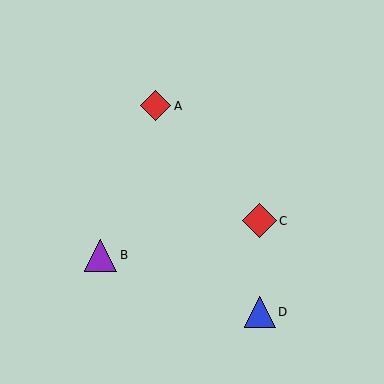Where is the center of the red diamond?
The center of the red diamond is at (155, 106).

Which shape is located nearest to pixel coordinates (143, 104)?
The red diamond (labeled A) at (155, 106) is nearest to that location.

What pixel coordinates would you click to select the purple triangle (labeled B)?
Click at (100, 255) to select the purple triangle B.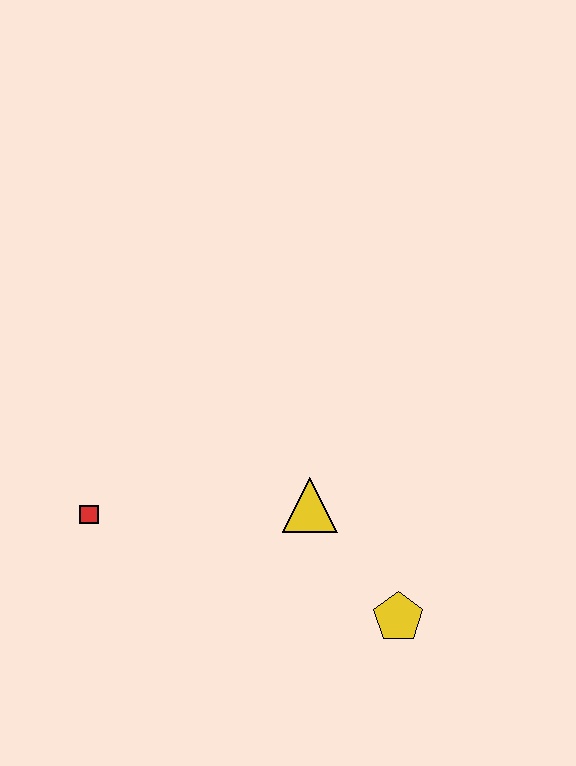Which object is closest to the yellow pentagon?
The yellow triangle is closest to the yellow pentagon.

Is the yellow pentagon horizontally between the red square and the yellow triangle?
No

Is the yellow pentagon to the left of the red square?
No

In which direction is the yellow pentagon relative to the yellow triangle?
The yellow pentagon is below the yellow triangle.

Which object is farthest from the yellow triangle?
The red square is farthest from the yellow triangle.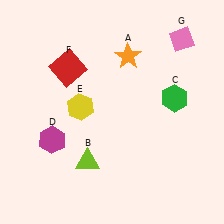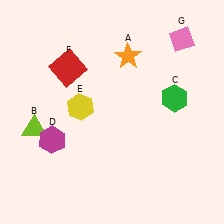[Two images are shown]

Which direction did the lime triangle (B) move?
The lime triangle (B) moved left.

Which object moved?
The lime triangle (B) moved left.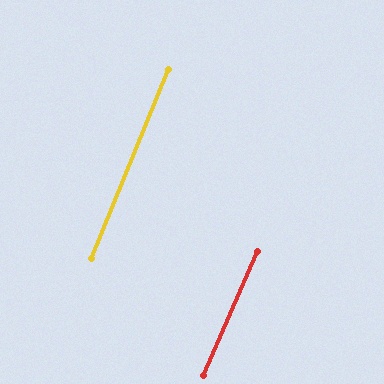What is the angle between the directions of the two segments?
Approximately 2 degrees.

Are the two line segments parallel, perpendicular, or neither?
Parallel — their directions differ by only 1.7°.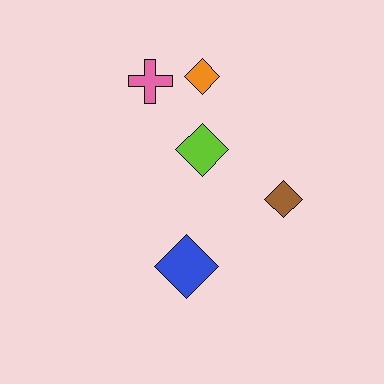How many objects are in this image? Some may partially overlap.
There are 5 objects.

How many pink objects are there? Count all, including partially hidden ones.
There is 1 pink object.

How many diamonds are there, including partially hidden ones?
There are 4 diamonds.